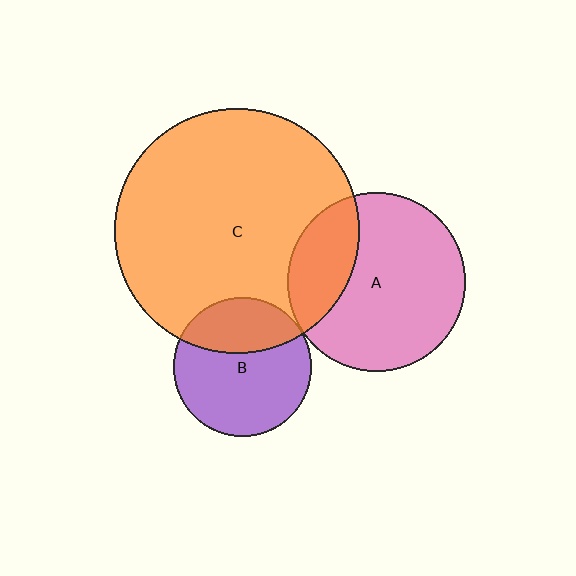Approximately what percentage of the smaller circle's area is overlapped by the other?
Approximately 30%.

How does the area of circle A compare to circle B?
Approximately 1.6 times.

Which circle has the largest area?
Circle C (orange).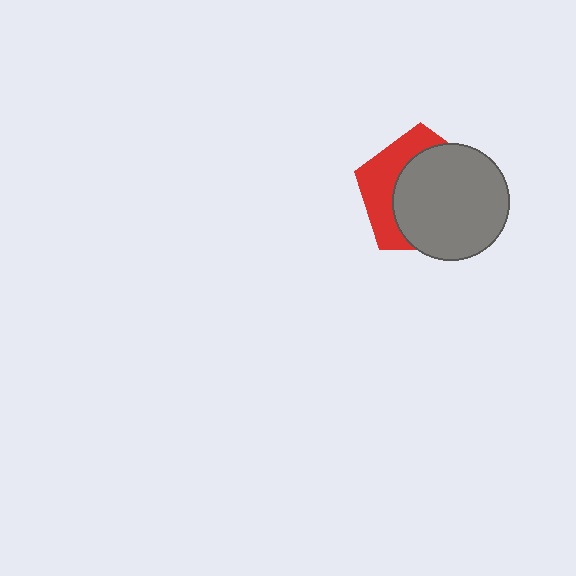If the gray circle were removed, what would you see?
You would see the complete red pentagon.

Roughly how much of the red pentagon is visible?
A small part of it is visible (roughly 36%).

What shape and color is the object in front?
The object in front is a gray circle.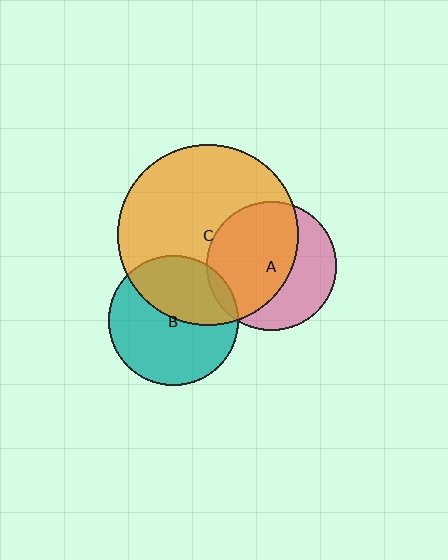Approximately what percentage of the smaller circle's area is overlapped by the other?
Approximately 60%.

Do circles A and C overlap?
Yes.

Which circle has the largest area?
Circle C (orange).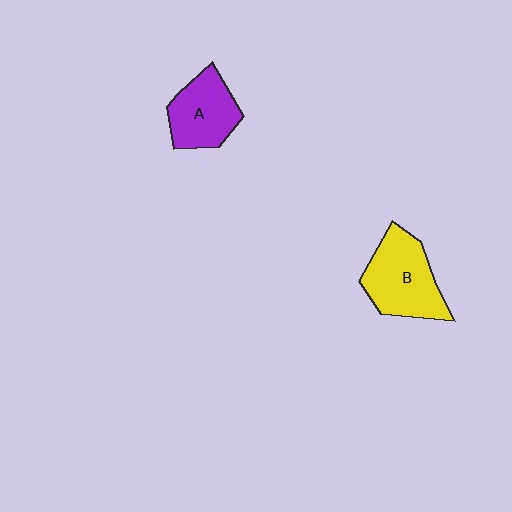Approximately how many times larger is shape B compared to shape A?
Approximately 1.2 times.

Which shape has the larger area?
Shape B (yellow).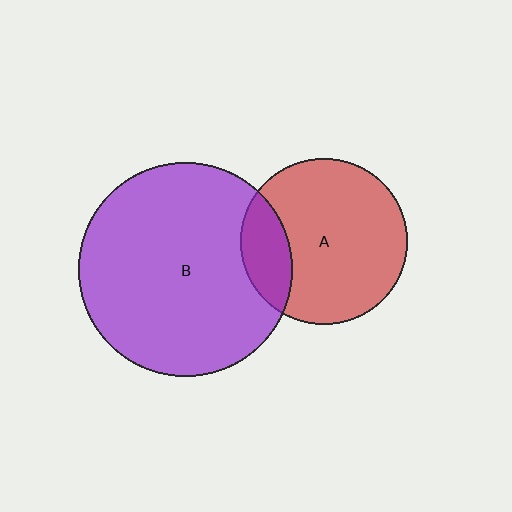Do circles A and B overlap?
Yes.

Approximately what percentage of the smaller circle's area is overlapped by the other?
Approximately 20%.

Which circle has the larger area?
Circle B (purple).